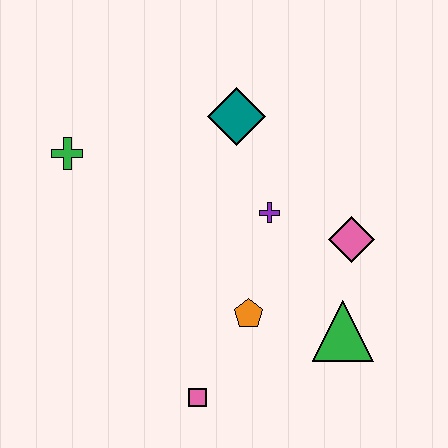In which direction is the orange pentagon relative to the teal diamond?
The orange pentagon is below the teal diamond.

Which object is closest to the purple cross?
The pink diamond is closest to the purple cross.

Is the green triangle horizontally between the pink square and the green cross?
No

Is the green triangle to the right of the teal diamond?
Yes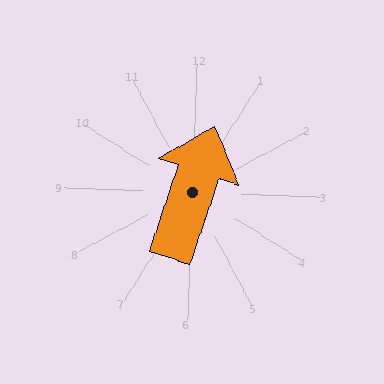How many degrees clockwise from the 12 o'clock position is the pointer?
Approximately 17 degrees.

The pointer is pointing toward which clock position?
Roughly 1 o'clock.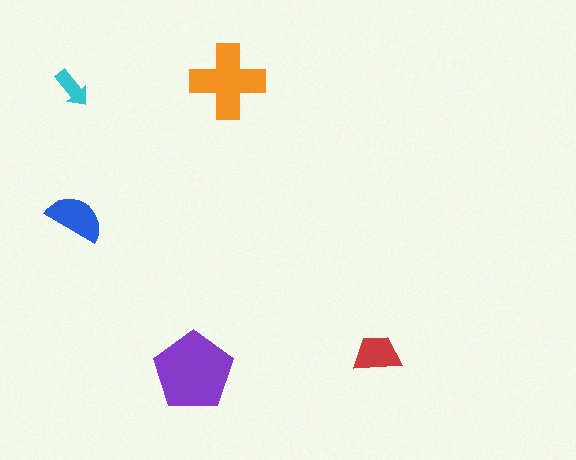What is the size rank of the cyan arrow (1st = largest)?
5th.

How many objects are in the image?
There are 5 objects in the image.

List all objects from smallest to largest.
The cyan arrow, the red trapezoid, the blue semicircle, the orange cross, the purple pentagon.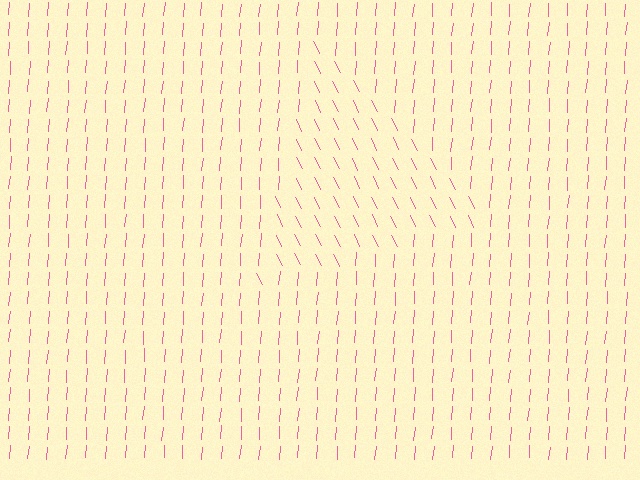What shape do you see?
I see a triangle.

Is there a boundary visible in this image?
Yes, there is a texture boundary formed by a change in line orientation.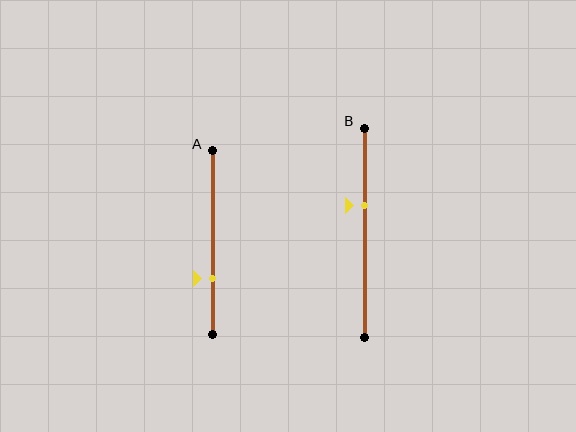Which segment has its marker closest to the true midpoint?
Segment B has its marker closest to the true midpoint.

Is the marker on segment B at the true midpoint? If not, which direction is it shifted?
No, the marker on segment B is shifted upward by about 13% of the segment length.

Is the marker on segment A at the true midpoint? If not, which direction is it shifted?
No, the marker on segment A is shifted downward by about 20% of the segment length.